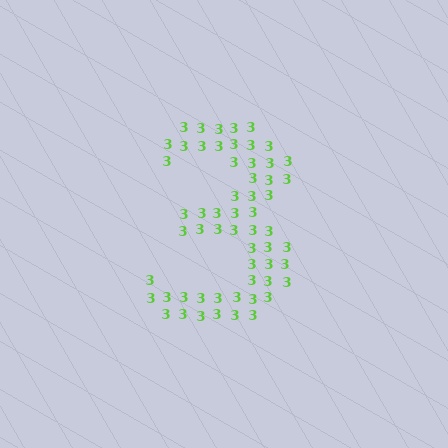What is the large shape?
The large shape is the digit 3.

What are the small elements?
The small elements are digit 3's.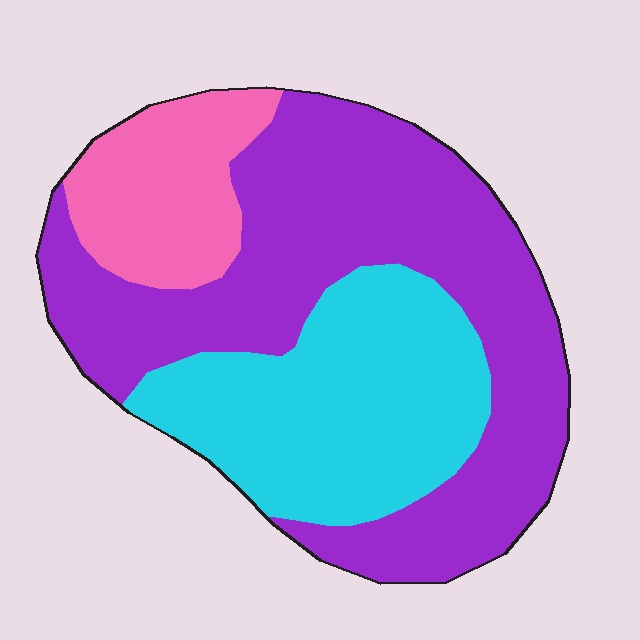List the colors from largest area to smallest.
From largest to smallest: purple, cyan, pink.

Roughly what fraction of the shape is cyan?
Cyan covers 31% of the shape.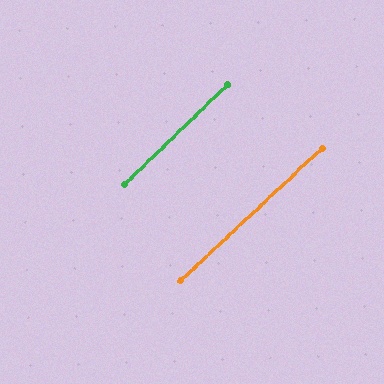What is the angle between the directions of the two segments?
Approximately 1 degree.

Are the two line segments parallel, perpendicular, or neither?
Parallel — their directions differ by only 1.0°.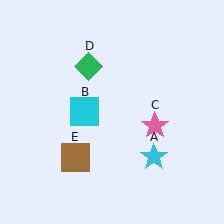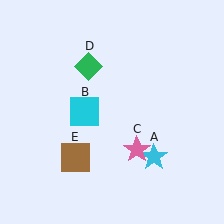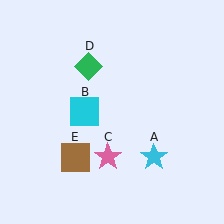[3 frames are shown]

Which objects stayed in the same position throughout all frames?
Cyan star (object A) and cyan square (object B) and green diamond (object D) and brown square (object E) remained stationary.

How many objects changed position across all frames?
1 object changed position: pink star (object C).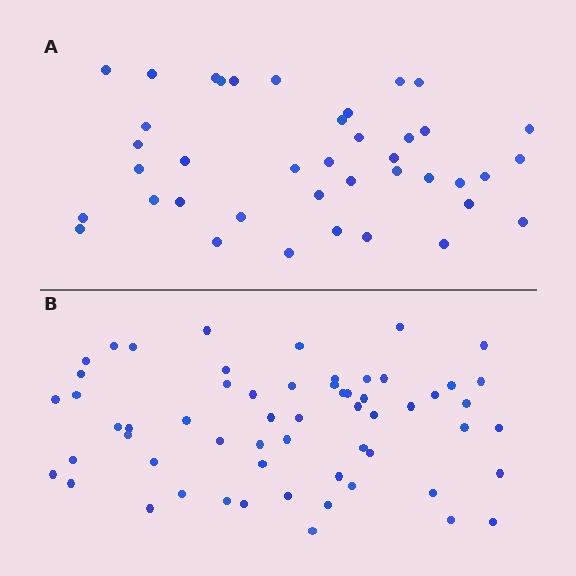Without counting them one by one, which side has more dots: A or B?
Region B (the bottom region) has more dots.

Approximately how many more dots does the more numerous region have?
Region B has approximately 20 more dots than region A.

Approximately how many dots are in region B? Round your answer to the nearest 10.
About 60 dots. (The exact count is 59, which rounds to 60.)